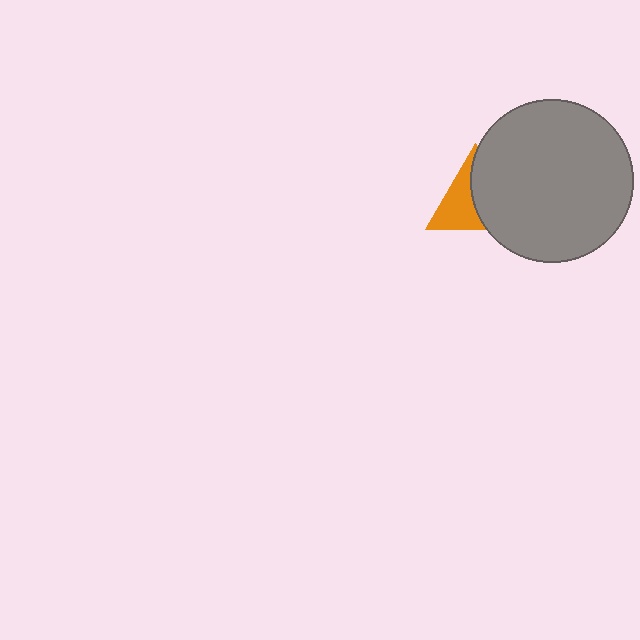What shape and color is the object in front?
The object in front is a gray circle.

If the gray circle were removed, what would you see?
You would see the complete orange triangle.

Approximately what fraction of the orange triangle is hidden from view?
Roughly 52% of the orange triangle is hidden behind the gray circle.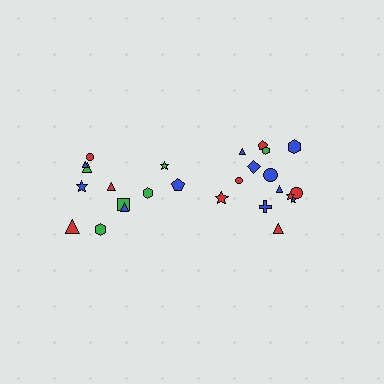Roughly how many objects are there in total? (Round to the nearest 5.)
Roughly 25 objects in total.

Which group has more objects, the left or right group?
The right group.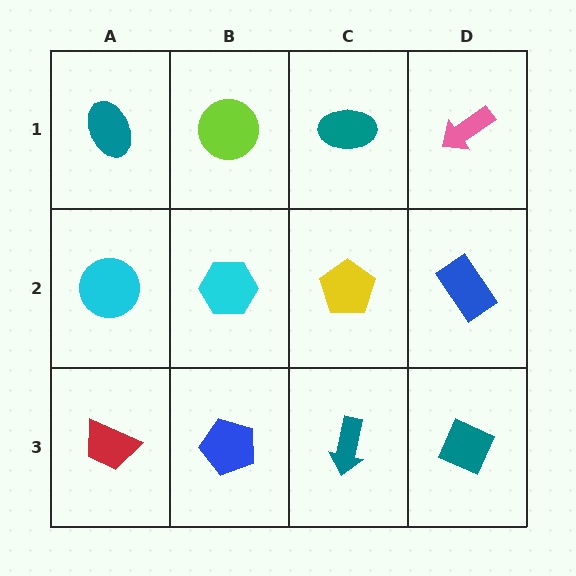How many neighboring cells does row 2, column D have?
3.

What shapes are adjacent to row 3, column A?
A cyan circle (row 2, column A), a blue pentagon (row 3, column B).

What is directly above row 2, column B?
A lime circle.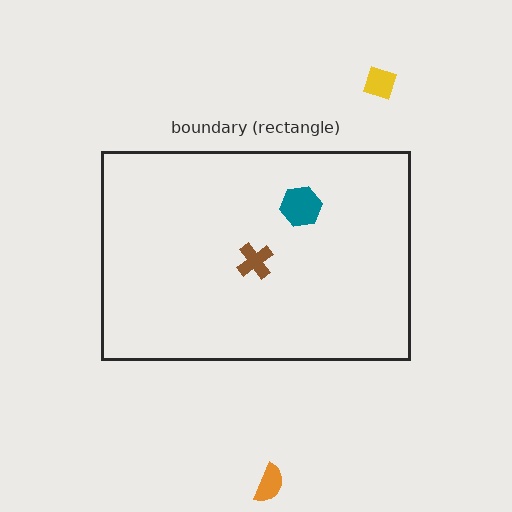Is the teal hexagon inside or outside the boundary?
Inside.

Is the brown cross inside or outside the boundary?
Inside.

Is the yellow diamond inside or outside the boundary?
Outside.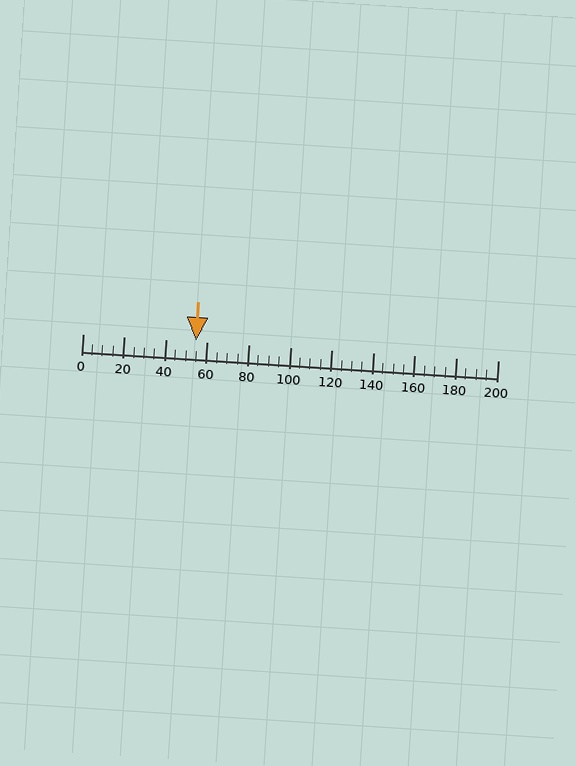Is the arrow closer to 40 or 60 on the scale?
The arrow is closer to 60.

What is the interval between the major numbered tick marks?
The major tick marks are spaced 20 units apart.